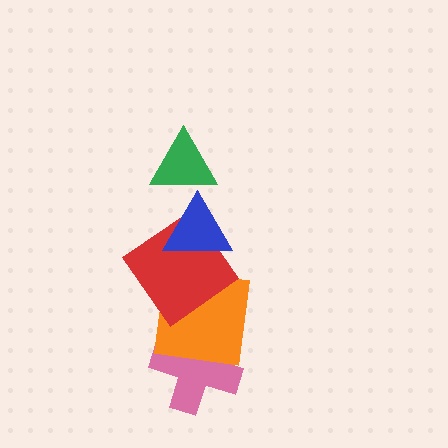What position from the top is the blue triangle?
The blue triangle is 2nd from the top.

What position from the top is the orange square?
The orange square is 4th from the top.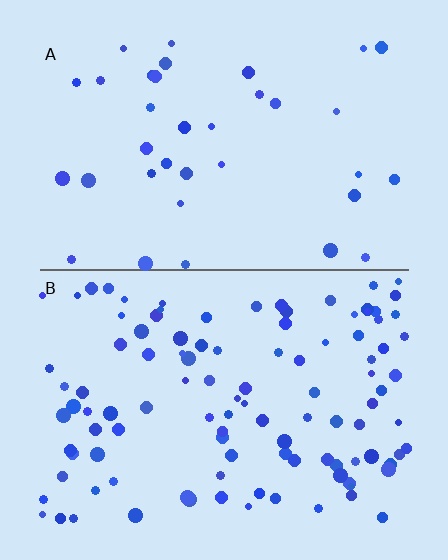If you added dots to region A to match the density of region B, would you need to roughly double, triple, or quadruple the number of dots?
Approximately triple.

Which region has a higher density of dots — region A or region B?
B (the bottom).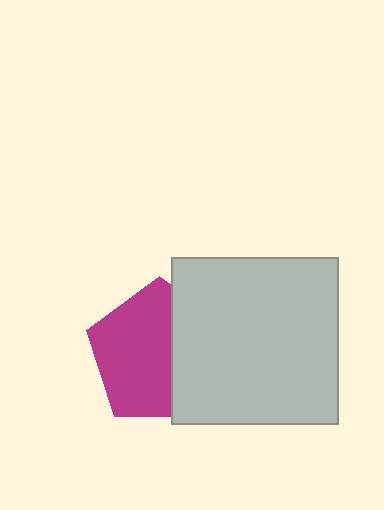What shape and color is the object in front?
The object in front is a light gray square.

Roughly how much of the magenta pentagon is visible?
About half of it is visible (roughly 61%).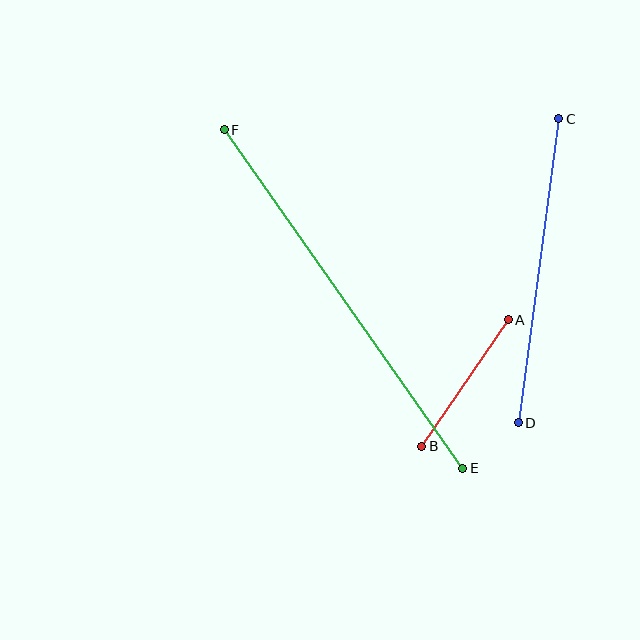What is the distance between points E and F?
The distance is approximately 414 pixels.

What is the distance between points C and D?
The distance is approximately 306 pixels.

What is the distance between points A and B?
The distance is approximately 153 pixels.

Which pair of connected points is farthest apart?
Points E and F are farthest apart.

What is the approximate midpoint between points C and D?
The midpoint is at approximately (538, 271) pixels.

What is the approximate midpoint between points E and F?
The midpoint is at approximately (344, 299) pixels.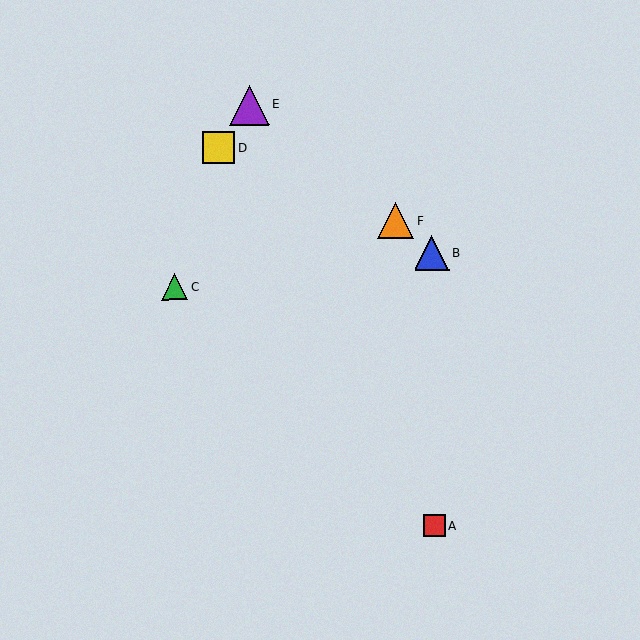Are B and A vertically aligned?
Yes, both are at x≈432.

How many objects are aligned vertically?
2 objects (A, B) are aligned vertically.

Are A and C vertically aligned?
No, A is at x≈435 and C is at x≈174.